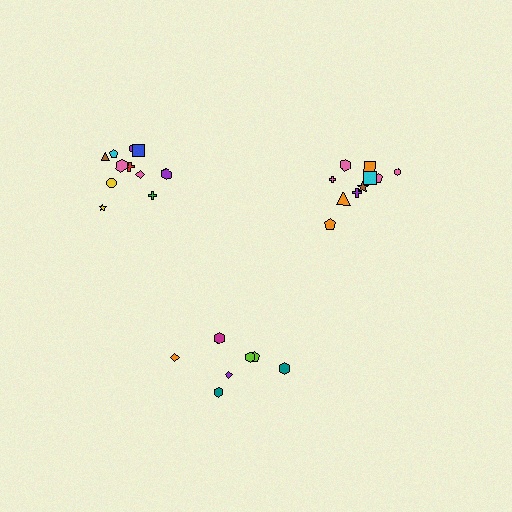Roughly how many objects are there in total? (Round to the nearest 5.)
Roughly 30 objects in total.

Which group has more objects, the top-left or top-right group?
The top-left group.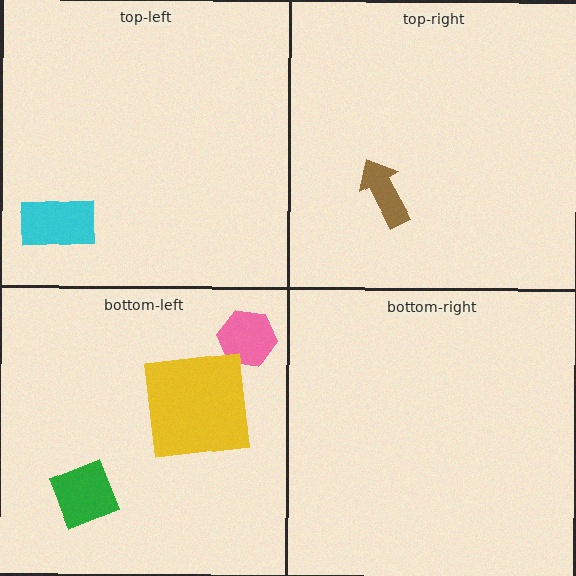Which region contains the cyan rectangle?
The top-left region.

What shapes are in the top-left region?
The cyan rectangle.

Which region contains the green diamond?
The bottom-left region.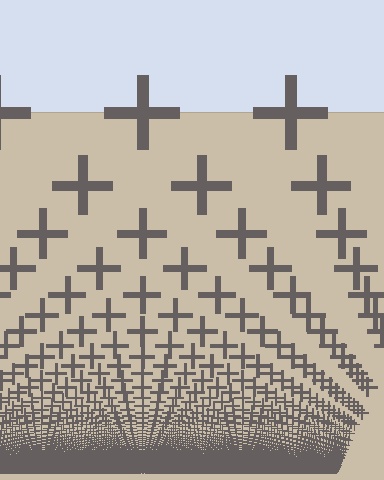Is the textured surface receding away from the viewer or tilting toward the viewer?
The surface appears to tilt toward the viewer. Texture elements get larger and sparser toward the top.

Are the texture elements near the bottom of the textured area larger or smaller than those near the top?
Smaller. The gradient is inverted — elements near the bottom are smaller and denser.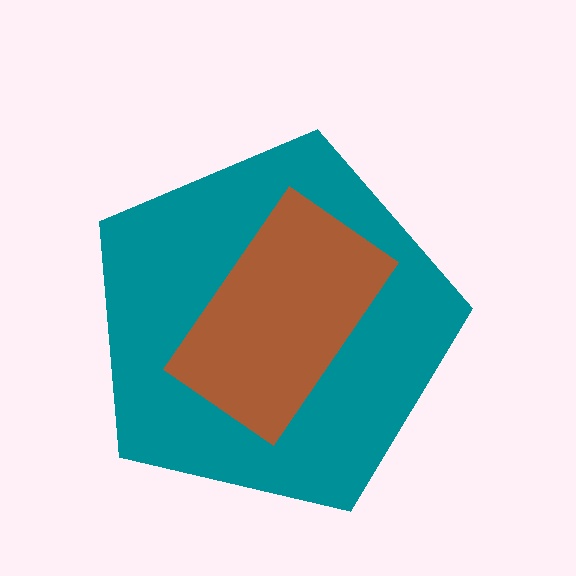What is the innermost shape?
The brown rectangle.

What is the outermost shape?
The teal pentagon.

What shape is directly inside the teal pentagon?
The brown rectangle.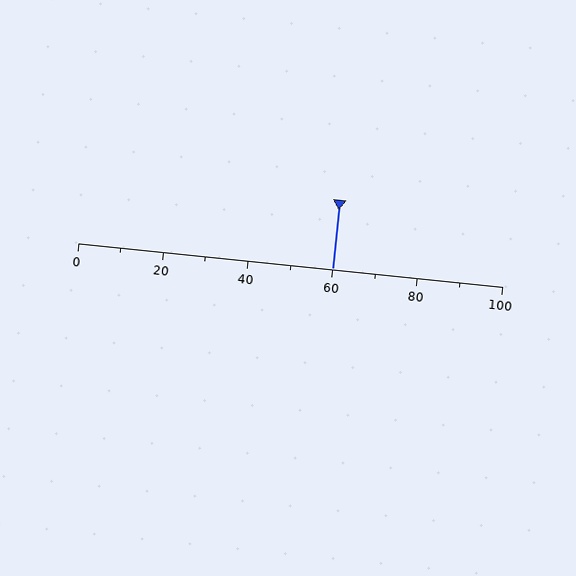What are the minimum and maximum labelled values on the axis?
The axis runs from 0 to 100.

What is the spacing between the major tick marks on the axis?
The major ticks are spaced 20 apart.